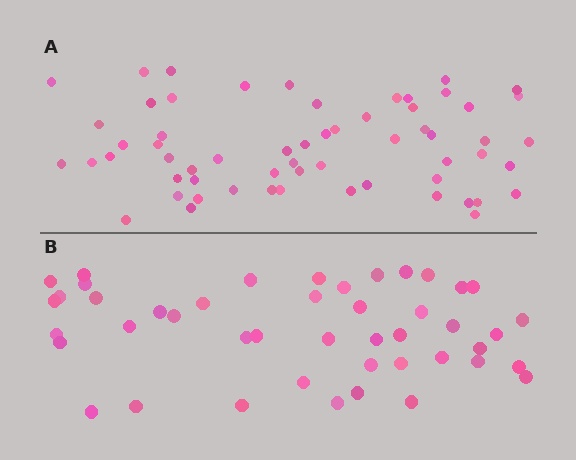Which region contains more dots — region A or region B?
Region A (the top region) has more dots.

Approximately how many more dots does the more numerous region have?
Region A has approximately 15 more dots than region B.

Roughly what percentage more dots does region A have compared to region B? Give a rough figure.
About 35% more.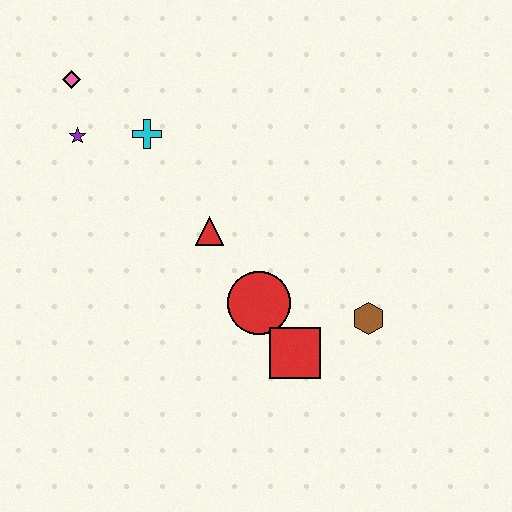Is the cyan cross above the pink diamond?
No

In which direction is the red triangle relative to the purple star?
The red triangle is to the right of the purple star.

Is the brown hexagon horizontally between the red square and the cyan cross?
No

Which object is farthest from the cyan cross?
The brown hexagon is farthest from the cyan cross.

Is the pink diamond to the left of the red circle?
Yes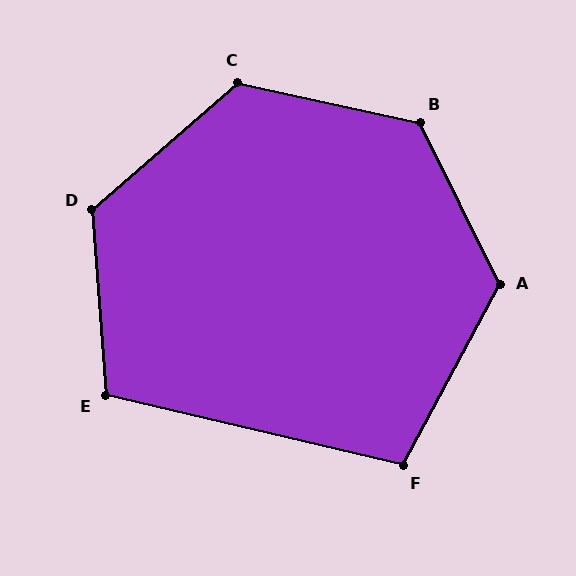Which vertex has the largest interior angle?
B, at approximately 129 degrees.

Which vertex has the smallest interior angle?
F, at approximately 105 degrees.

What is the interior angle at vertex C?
Approximately 127 degrees (obtuse).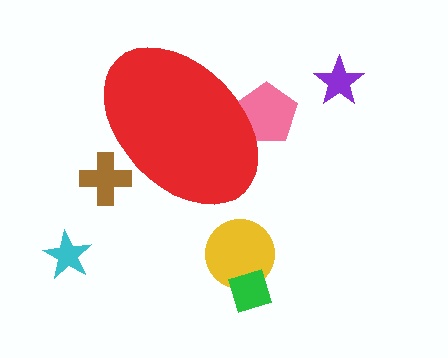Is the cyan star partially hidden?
No, the cyan star is fully visible.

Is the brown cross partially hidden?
Yes, the brown cross is partially hidden behind the red ellipse.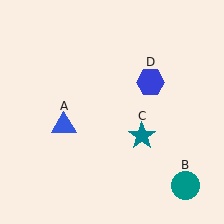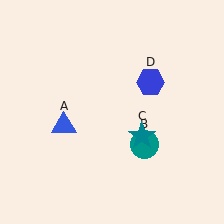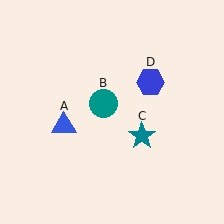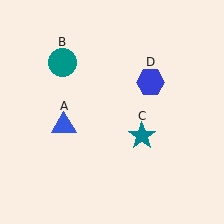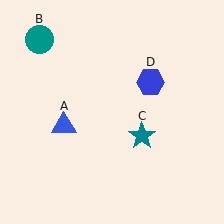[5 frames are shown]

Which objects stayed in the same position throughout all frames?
Blue triangle (object A) and teal star (object C) and blue hexagon (object D) remained stationary.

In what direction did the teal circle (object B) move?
The teal circle (object B) moved up and to the left.